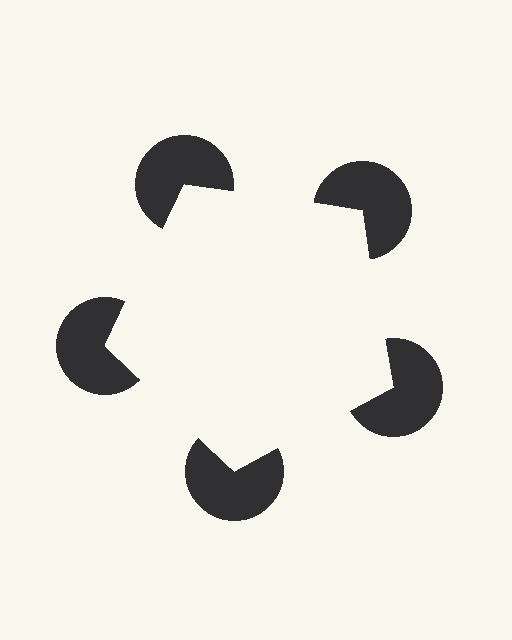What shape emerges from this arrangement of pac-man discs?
An illusory pentagon — its edges are inferred from the aligned wedge cuts in the pac-man discs, not physically drawn.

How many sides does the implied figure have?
5 sides.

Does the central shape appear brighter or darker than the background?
It typically appears slightly brighter than the background, even though no actual brightness change is drawn.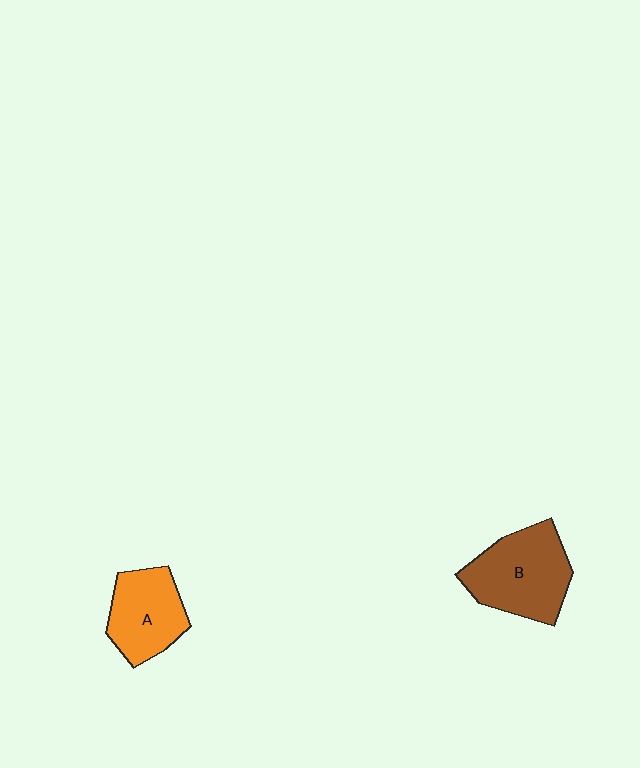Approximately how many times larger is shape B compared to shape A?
Approximately 1.3 times.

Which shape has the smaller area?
Shape A (orange).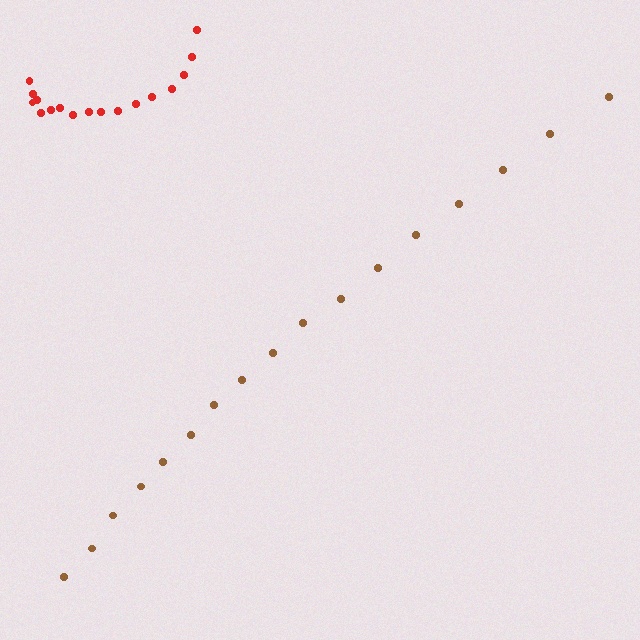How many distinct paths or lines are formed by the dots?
There are 2 distinct paths.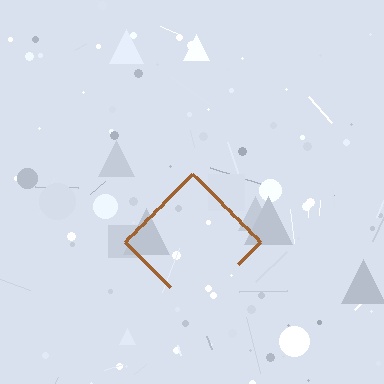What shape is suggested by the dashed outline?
The dashed outline suggests a diamond.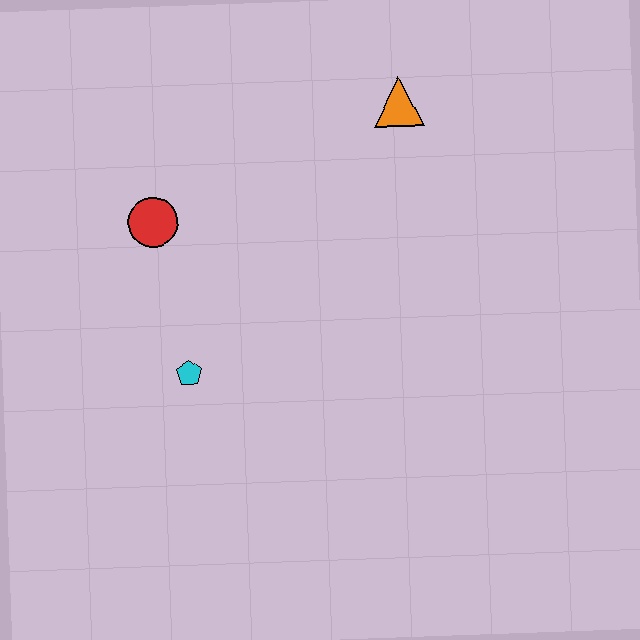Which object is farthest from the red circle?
The orange triangle is farthest from the red circle.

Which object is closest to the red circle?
The cyan pentagon is closest to the red circle.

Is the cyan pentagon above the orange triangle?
No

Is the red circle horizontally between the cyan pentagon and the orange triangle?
No